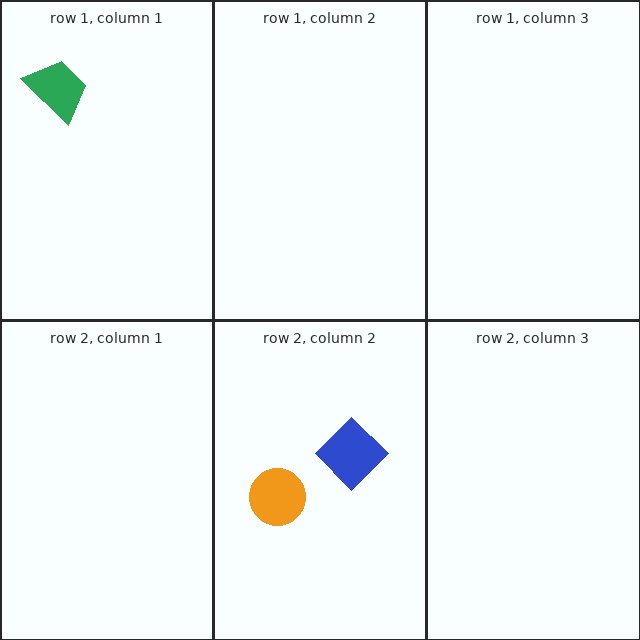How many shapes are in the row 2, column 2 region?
2.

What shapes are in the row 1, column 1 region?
The green trapezoid.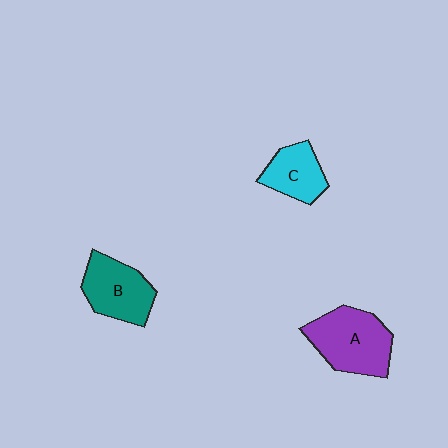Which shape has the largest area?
Shape A (purple).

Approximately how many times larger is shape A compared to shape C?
Approximately 1.6 times.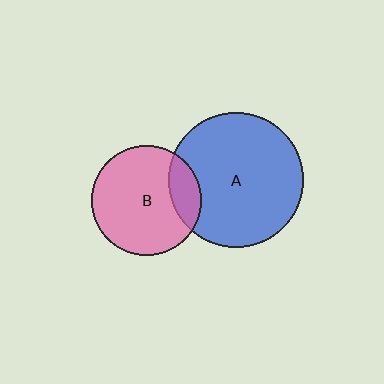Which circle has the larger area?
Circle A (blue).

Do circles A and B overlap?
Yes.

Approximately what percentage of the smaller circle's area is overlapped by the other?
Approximately 20%.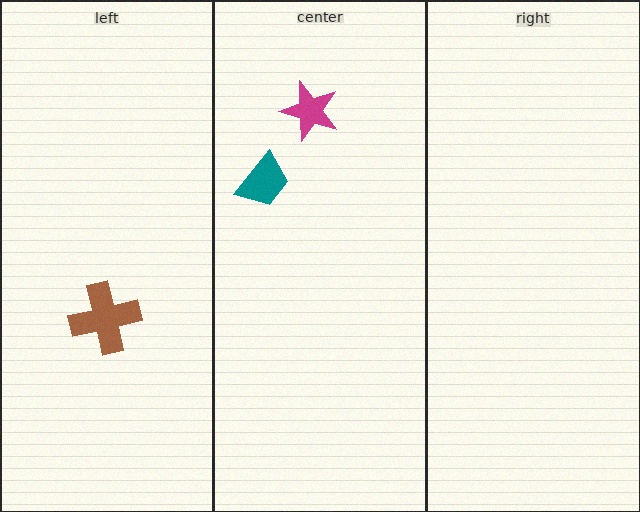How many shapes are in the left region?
1.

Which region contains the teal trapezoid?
The center region.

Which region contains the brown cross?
The left region.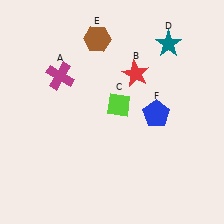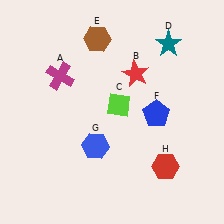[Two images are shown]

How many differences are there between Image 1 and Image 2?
There are 2 differences between the two images.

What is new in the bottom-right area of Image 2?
A red hexagon (H) was added in the bottom-right area of Image 2.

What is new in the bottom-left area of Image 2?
A blue hexagon (G) was added in the bottom-left area of Image 2.